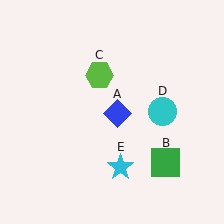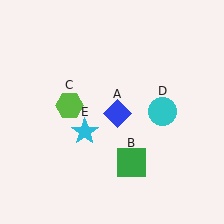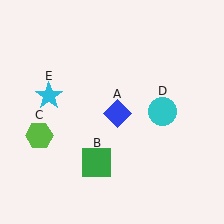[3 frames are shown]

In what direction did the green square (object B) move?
The green square (object B) moved left.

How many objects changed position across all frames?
3 objects changed position: green square (object B), lime hexagon (object C), cyan star (object E).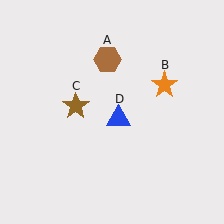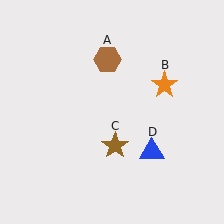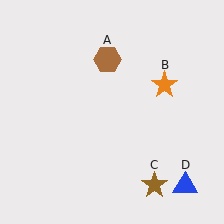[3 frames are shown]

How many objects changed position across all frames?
2 objects changed position: brown star (object C), blue triangle (object D).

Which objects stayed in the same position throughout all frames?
Brown hexagon (object A) and orange star (object B) remained stationary.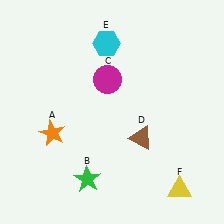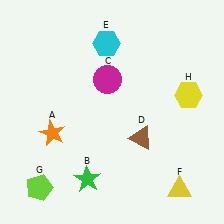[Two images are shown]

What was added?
A lime pentagon (G), a yellow hexagon (H) were added in Image 2.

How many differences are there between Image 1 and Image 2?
There are 2 differences between the two images.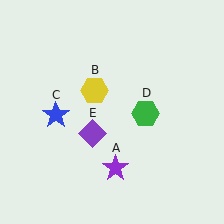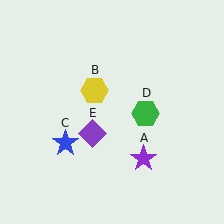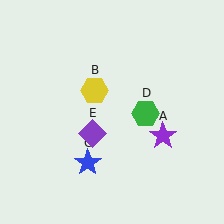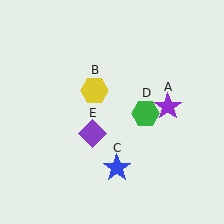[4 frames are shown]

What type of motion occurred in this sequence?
The purple star (object A), blue star (object C) rotated counterclockwise around the center of the scene.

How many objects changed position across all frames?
2 objects changed position: purple star (object A), blue star (object C).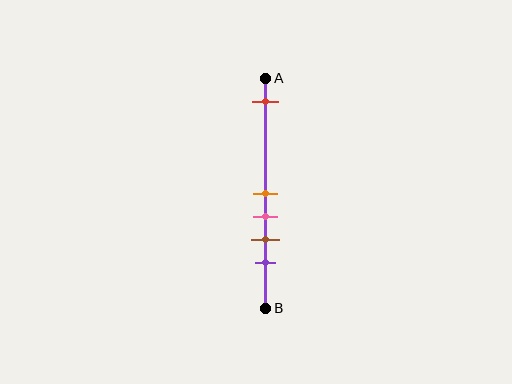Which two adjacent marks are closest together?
The orange and pink marks are the closest adjacent pair.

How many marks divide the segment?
There are 5 marks dividing the segment.